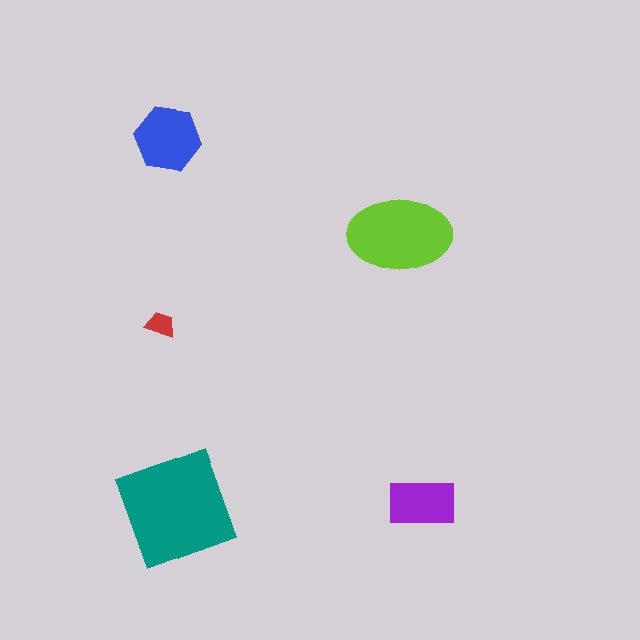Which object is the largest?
The teal square.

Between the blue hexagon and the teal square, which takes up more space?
The teal square.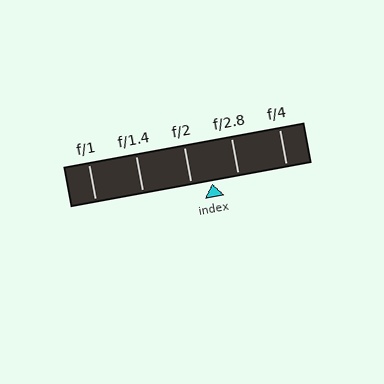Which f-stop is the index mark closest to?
The index mark is closest to f/2.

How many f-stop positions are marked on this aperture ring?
There are 5 f-stop positions marked.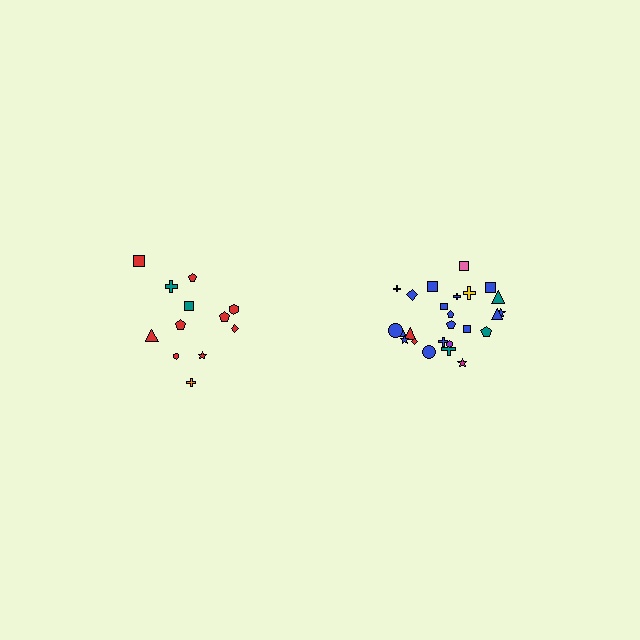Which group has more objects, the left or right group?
The right group.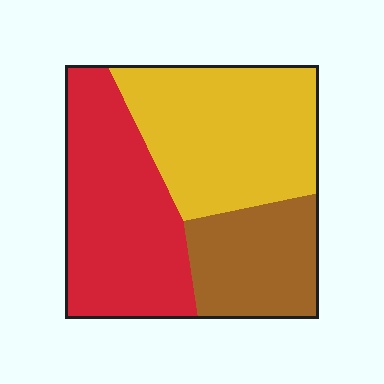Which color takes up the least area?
Brown, at roughly 20%.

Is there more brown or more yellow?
Yellow.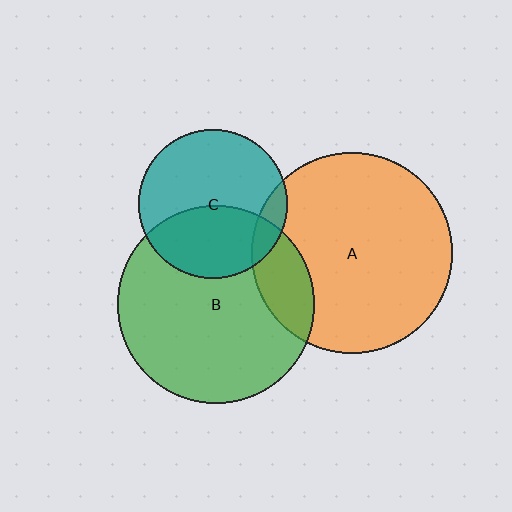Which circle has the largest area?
Circle A (orange).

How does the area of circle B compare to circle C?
Approximately 1.8 times.